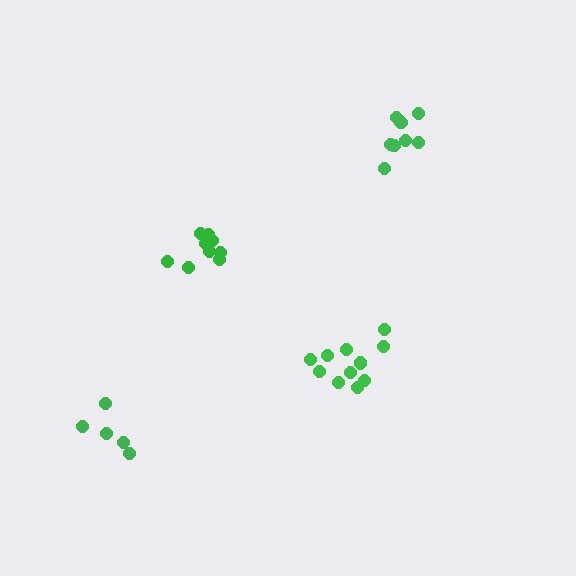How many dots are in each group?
Group 1: 11 dots, Group 2: 5 dots, Group 3: 9 dots, Group 4: 8 dots (33 total).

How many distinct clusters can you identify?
There are 4 distinct clusters.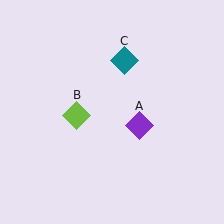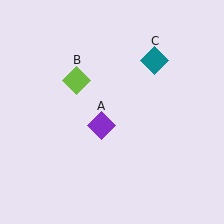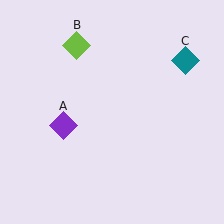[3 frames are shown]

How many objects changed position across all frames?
3 objects changed position: purple diamond (object A), lime diamond (object B), teal diamond (object C).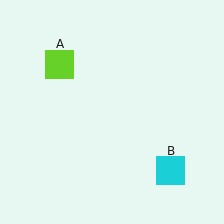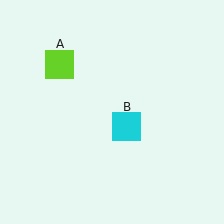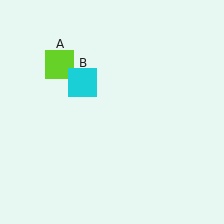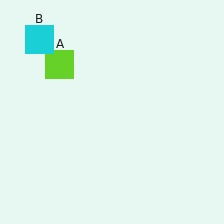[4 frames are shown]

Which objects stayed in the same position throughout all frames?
Lime square (object A) remained stationary.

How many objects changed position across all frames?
1 object changed position: cyan square (object B).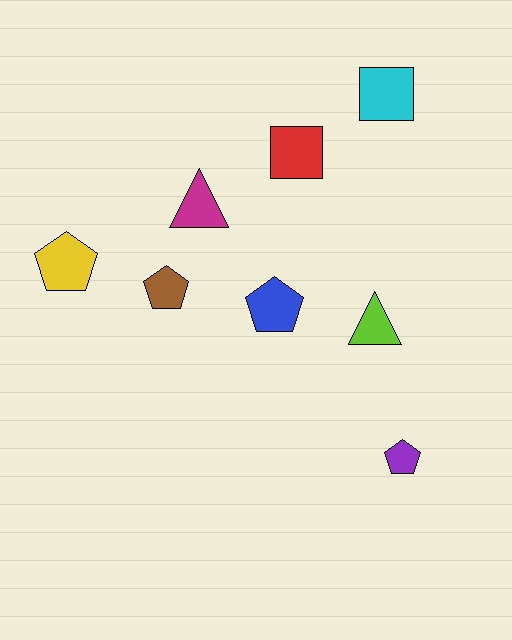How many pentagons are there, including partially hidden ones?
There are 4 pentagons.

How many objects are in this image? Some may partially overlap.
There are 8 objects.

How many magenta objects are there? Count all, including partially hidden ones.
There is 1 magenta object.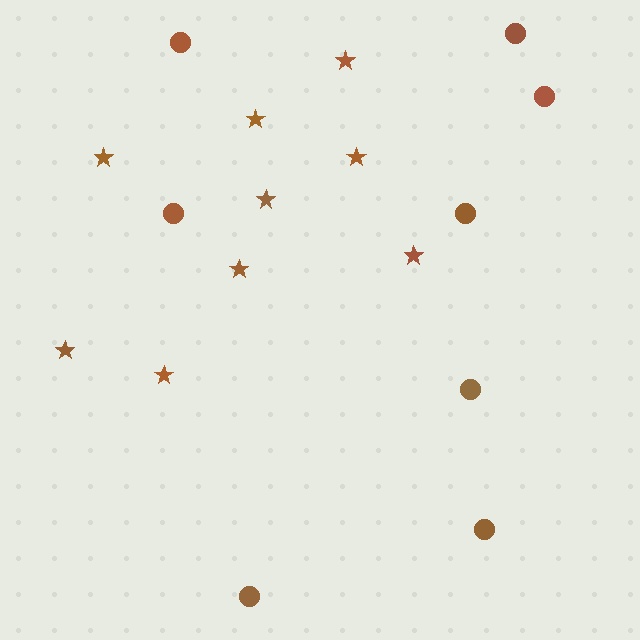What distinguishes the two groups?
There are 2 groups: one group of stars (9) and one group of circles (8).